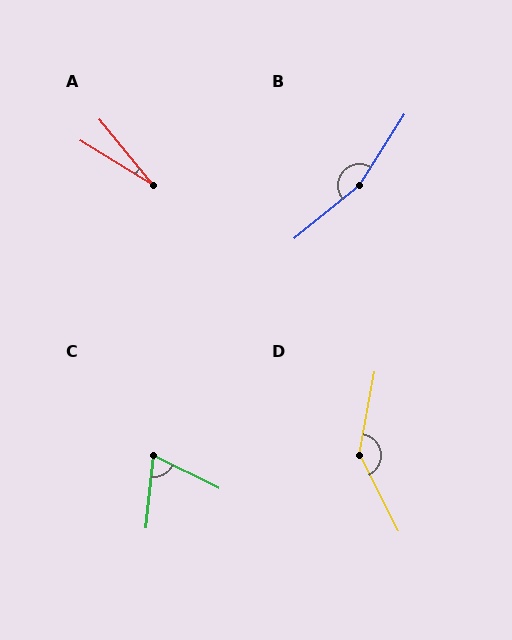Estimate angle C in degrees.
Approximately 69 degrees.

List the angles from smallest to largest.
A (19°), C (69°), D (143°), B (161°).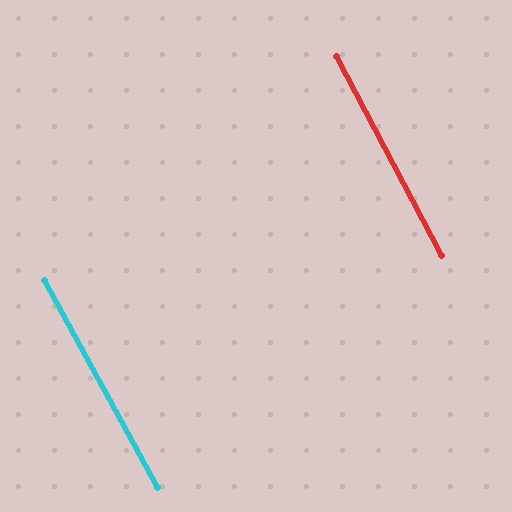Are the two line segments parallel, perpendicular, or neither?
Parallel — their directions differ by only 0.9°.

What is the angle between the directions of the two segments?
Approximately 1 degree.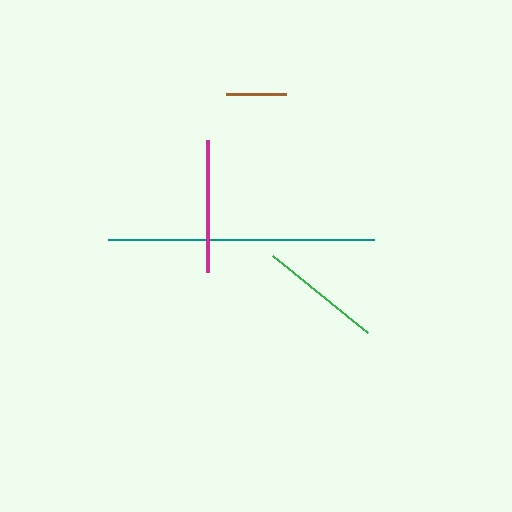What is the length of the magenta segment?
The magenta segment is approximately 132 pixels long.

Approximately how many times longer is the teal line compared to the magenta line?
The teal line is approximately 2.0 times the length of the magenta line.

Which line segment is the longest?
The teal line is the longest at approximately 266 pixels.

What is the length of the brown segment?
The brown segment is approximately 60 pixels long.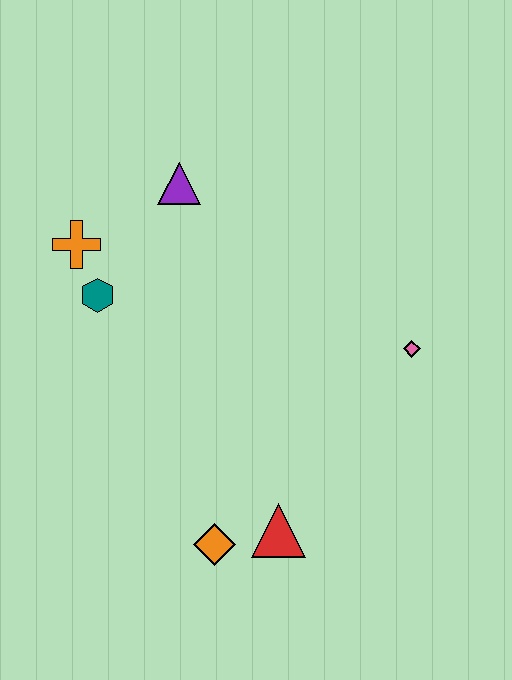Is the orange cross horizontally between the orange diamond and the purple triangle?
No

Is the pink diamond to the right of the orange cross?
Yes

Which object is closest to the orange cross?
The teal hexagon is closest to the orange cross.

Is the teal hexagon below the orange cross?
Yes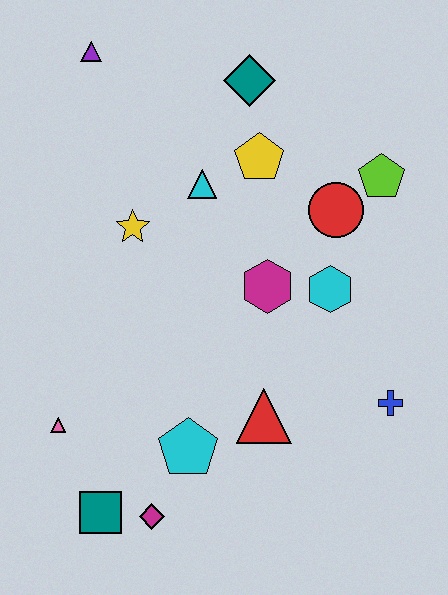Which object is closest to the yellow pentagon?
The cyan triangle is closest to the yellow pentagon.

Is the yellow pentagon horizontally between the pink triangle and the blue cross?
Yes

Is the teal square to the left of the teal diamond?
Yes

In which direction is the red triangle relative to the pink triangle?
The red triangle is to the right of the pink triangle.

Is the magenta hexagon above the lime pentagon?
No